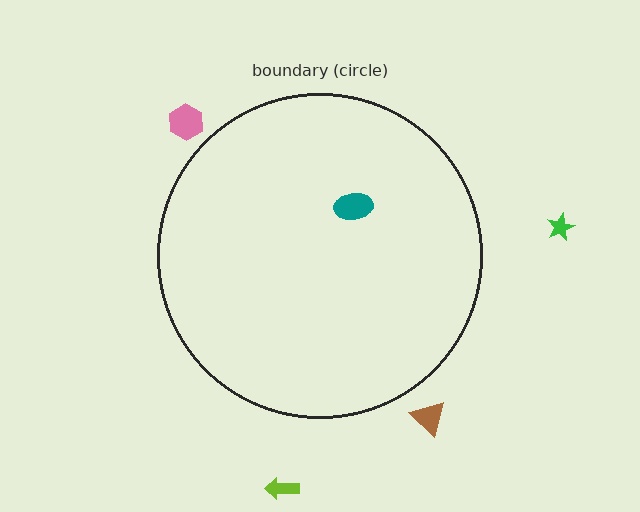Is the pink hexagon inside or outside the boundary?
Outside.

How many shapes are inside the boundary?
1 inside, 4 outside.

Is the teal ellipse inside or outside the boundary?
Inside.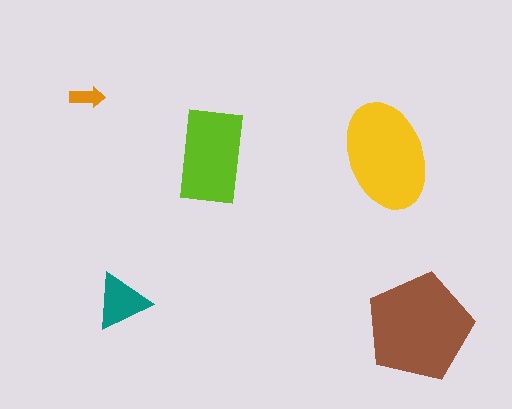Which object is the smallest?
The orange arrow.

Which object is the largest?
The brown pentagon.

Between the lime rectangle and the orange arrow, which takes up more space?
The lime rectangle.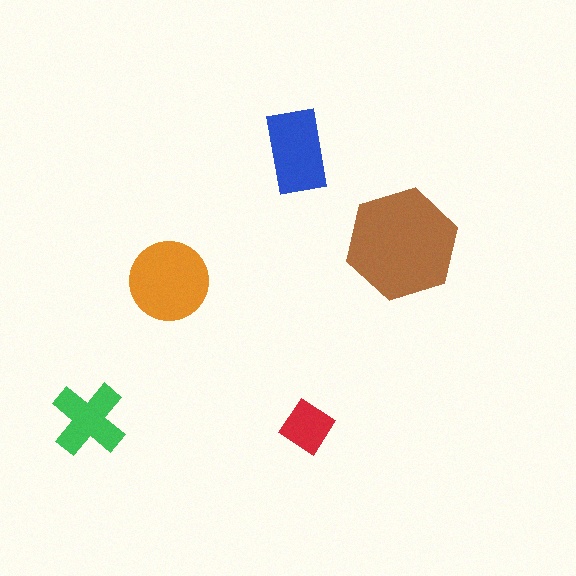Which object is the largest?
The brown hexagon.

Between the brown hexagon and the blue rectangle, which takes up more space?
The brown hexagon.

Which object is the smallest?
The red diamond.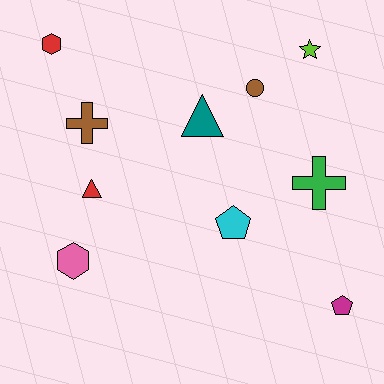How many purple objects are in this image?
There are no purple objects.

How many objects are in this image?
There are 10 objects.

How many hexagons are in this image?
There are 2 hexagons.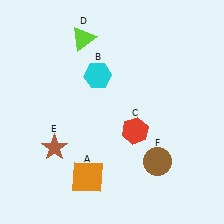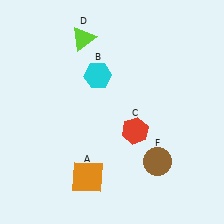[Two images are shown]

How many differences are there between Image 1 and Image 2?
There is 1 difference between the two images.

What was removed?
The brown star (E) was removed in Image 2.